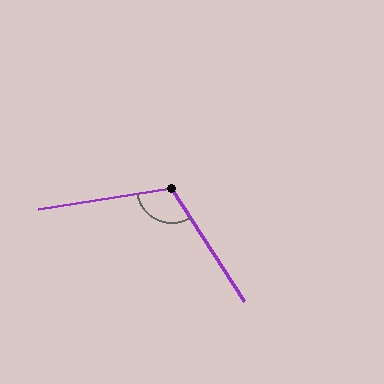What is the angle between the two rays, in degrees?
Approximately 114 degrees.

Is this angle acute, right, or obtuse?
It is obtuse.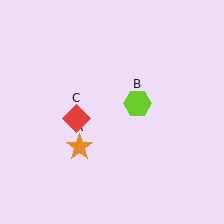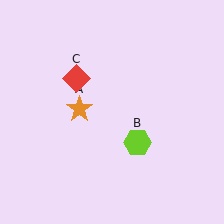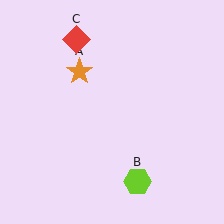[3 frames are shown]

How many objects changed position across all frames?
3 objects changed position: orange star (object A), lime hexagon (object B), red diamond (object C).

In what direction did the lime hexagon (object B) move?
The lime hexagon (object B) moved down.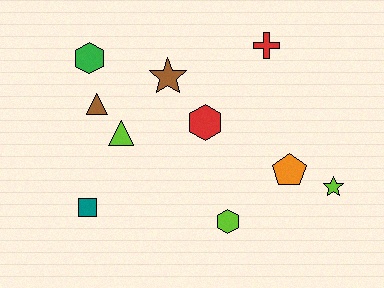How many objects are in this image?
There are 10 objects.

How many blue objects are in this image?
There are no blue objects.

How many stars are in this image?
There are 2 stars.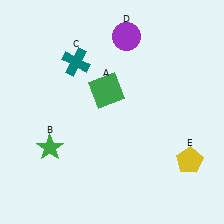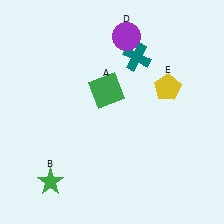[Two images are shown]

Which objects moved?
The objects that moved are: the green star (B), the teal cross (C), the yellow pentagon (E).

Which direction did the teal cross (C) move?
The teal cross (C) moved right.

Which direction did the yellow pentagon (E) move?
The yellow pentagon (E) moved up.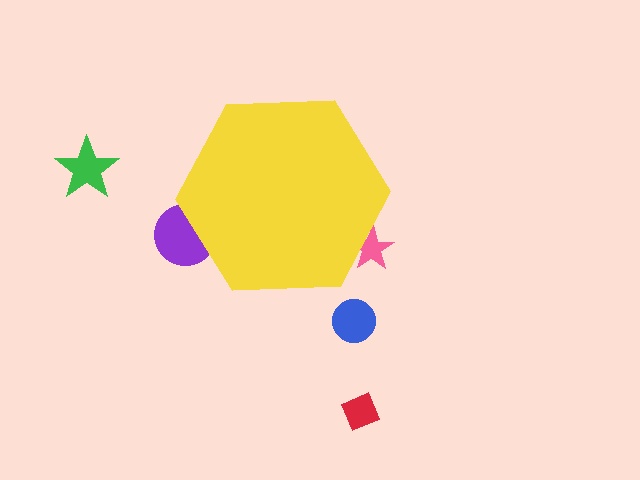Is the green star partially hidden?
No, the green star is fully visible.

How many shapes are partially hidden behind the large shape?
2 shapes are partially hidden.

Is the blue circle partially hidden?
No, the blue circle is fully visible.